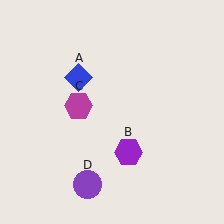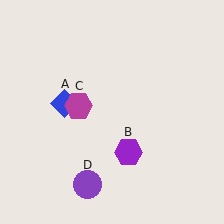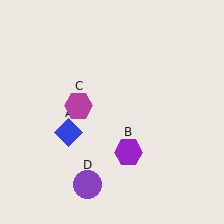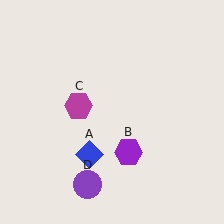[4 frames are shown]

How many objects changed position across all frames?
1 object changed position: blue diamond (object A).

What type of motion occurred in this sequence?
The blue diamond (object A) rotated counterclockwise around the center of the scene.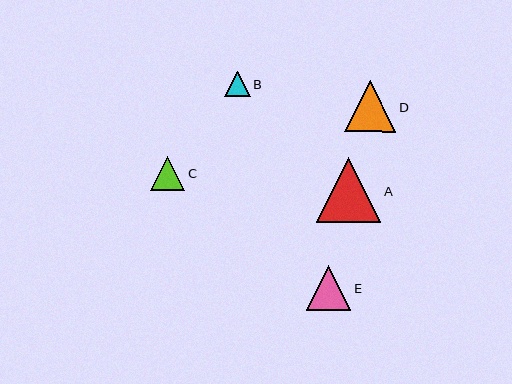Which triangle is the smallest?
Triangle B is the smallest with a size of approximately 26 pixels.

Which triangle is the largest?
Triangle A is the largest with a size of approximately 64 pixels.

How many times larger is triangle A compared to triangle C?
Triangle A is approximately 1.9 times the size of triangle C.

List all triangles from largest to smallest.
From largest to smallest: A, D, E, C, B.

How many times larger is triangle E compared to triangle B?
Triangle E is approximately 1.7 times the size of triangle B.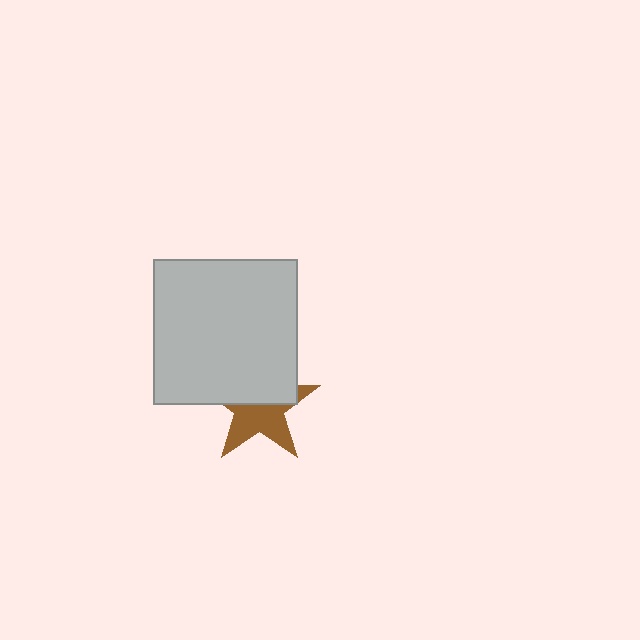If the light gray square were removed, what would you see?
You would see the complete brown star.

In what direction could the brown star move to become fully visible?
The brown star could move down. That would shift it out from behind the light gray square entirely.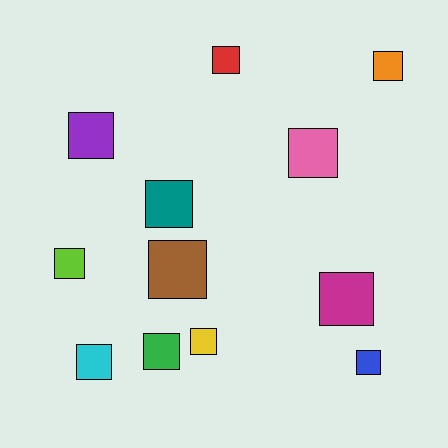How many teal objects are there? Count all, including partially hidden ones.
There is 1 teal object.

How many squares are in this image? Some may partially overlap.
There are 12 squares.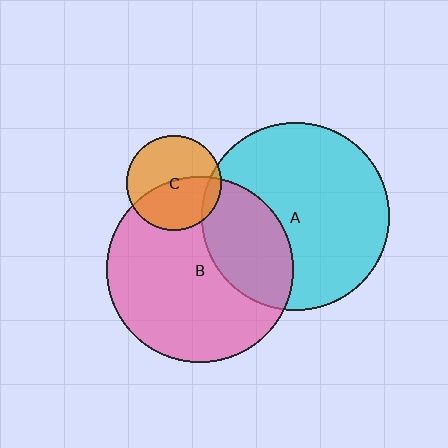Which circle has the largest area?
Circle A (cyan).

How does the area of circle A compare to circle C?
Approximately 4.0 times.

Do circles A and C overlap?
Yes.